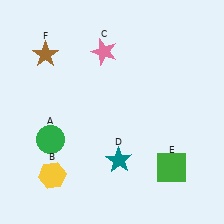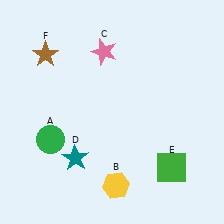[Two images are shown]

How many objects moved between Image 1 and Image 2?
2 objects moved between the two images.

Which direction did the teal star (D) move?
The teal star (D) moved left.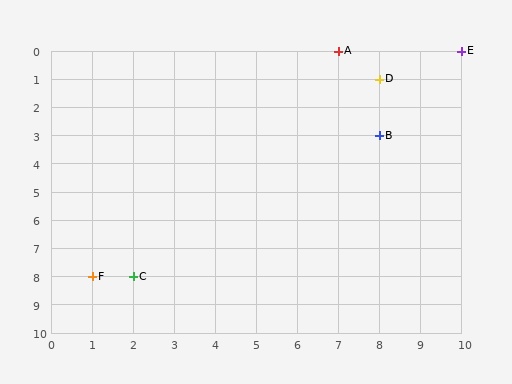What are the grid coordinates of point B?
Point B is at grid coordinates (8, 3).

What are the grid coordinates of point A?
Point A is at grid coordinates (7, 0).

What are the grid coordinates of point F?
Point F is at grid coordinates (1, 8).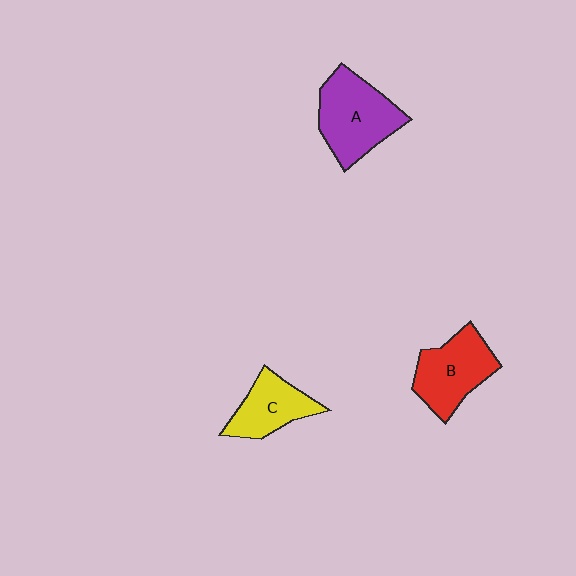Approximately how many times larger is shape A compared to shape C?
Approximately 1.5 times.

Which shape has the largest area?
Shape A (purple).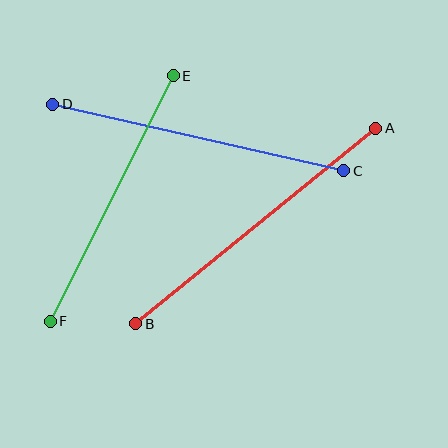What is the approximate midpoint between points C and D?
The midpoint is at approximately (198, 137) pixels.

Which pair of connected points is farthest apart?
Points A and B are farthest apart.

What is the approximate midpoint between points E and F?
The midpoint is at approximately (112, 198) pixels.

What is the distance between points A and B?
The distance is approximately 310 pixels.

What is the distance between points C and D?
The distance is approximately 298 pixels.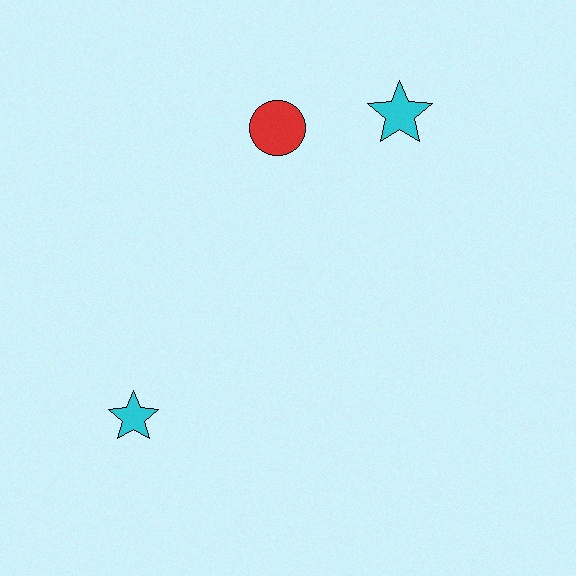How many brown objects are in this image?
There are no brown objects.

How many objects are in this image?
There are 3 objects.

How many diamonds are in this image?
There are no diamonds.